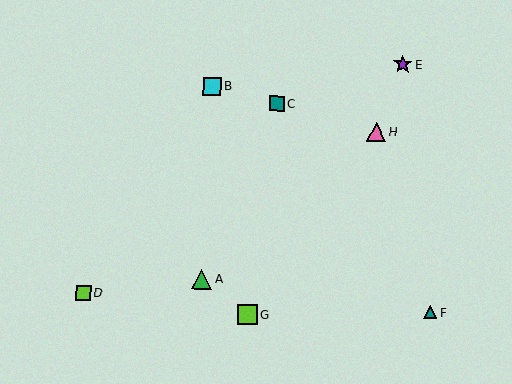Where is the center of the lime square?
The center of the lime square is at (84, 293).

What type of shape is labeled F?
Shape F is a teal triangle.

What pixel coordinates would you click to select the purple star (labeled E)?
Click at (403, 64) to select the purple star E.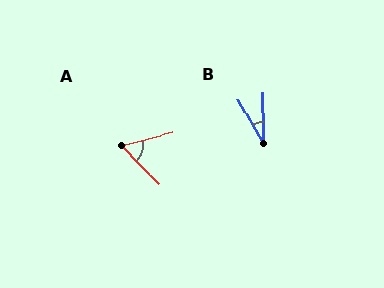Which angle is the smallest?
B, at approximately 30 degrees.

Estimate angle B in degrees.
Approximately 30 degrees.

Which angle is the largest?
A, at approximately 59 degrees.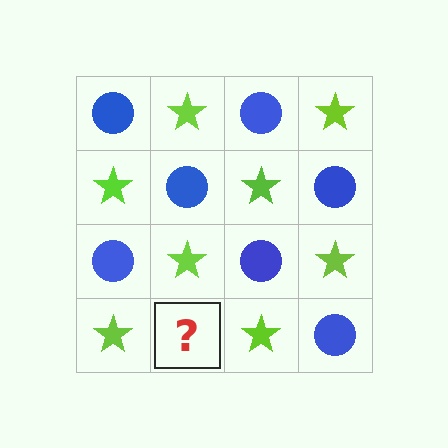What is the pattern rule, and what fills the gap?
The rule is that it alternates blue circle and lime star in a checkerboard pattern. The gap should be filled with a blue circle.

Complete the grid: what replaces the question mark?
The question mark should be replaced with a blue circle.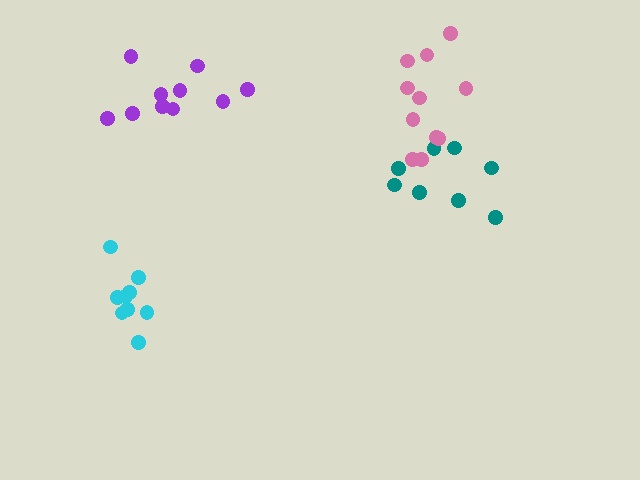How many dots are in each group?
Group 1: 9 dots, Group 2: 8 dots, Group 3: 10 dots, Group 4: 11 dots (38 total).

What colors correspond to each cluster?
The clusters are colored: cyan, teal, purple, pink.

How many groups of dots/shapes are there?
There are 4 groups.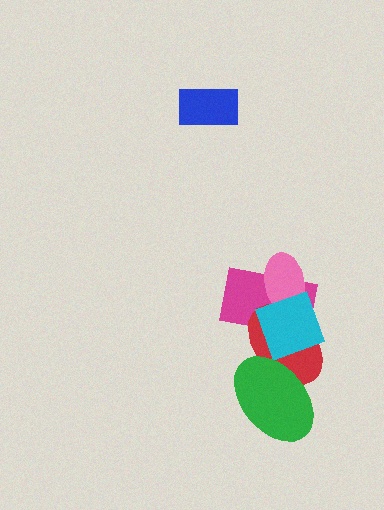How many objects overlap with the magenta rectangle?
3 objects overlap with the magenta rectangle.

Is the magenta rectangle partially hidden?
Yes, it is partially covered by another shape.